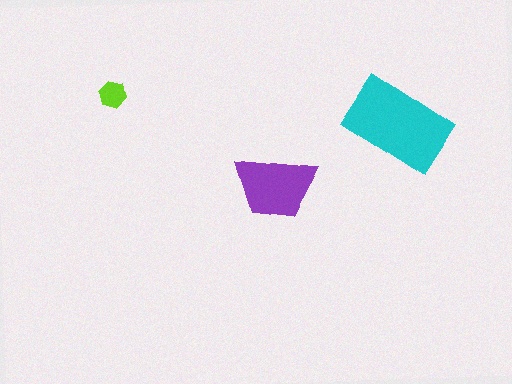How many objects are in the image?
There are 3 objects in the image.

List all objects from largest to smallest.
The cyan rectangle, the purple trapezoid, the lime hexagon.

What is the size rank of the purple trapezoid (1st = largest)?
2nd.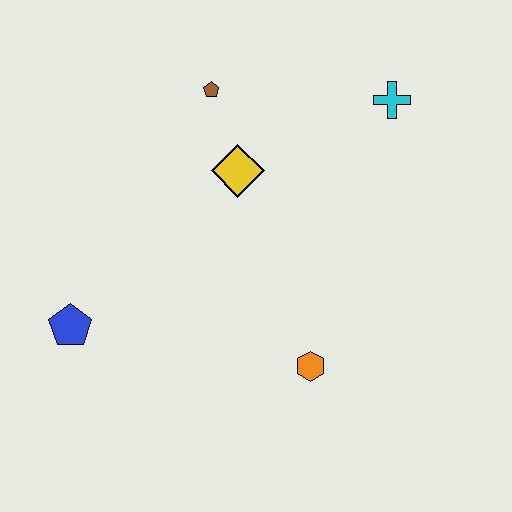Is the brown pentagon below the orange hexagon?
No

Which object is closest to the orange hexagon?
The yellow diamond is closest to the orange hexagon.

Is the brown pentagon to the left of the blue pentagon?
No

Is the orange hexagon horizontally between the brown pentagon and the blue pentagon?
No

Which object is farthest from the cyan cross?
The blue pentagon is farthest from the cyan cross.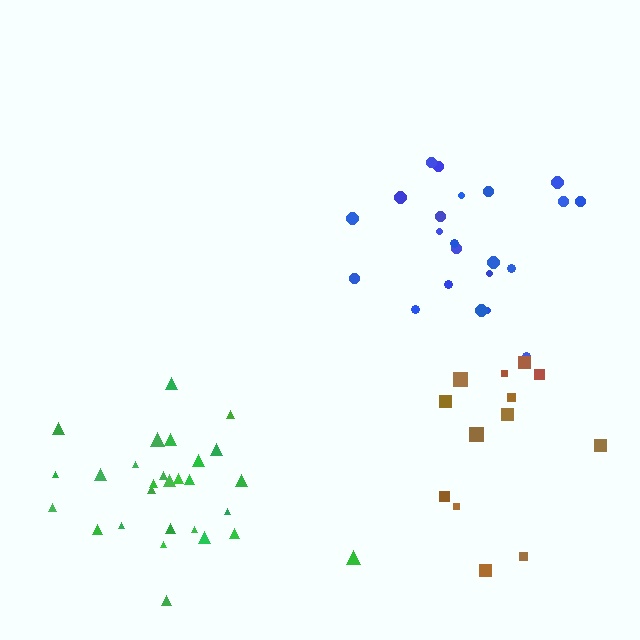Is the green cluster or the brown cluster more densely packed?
Green.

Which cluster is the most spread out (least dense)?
Brown.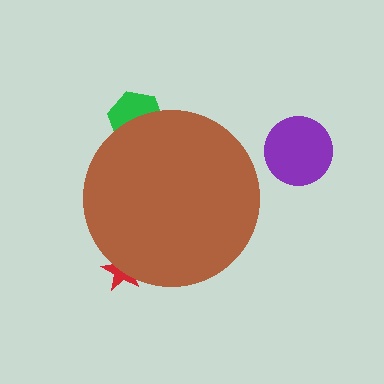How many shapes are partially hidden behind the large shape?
2 shapes are partially hidden.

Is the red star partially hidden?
Yes, the red star is partially hidden behind the brown circle.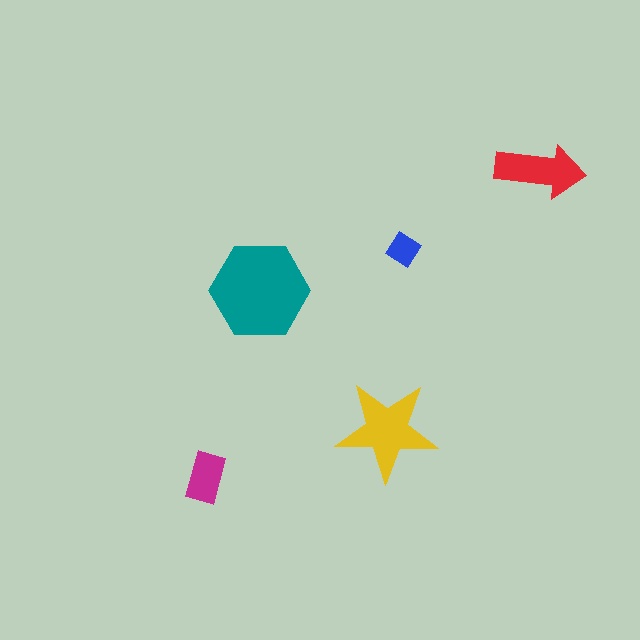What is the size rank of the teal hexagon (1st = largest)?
1st.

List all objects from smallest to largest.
The blue diamond, the magenta rectangle, the red arrow, the yellow star, the teal hexagon.